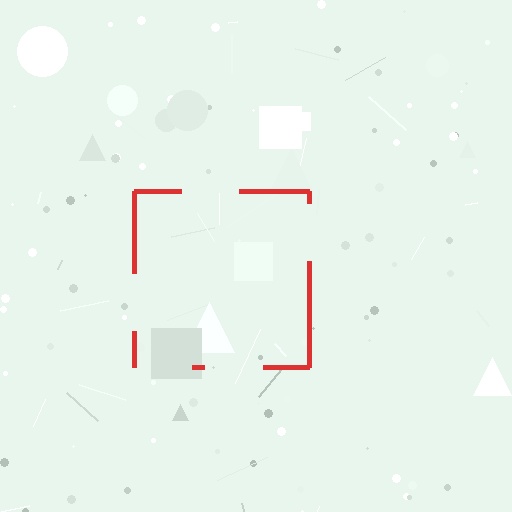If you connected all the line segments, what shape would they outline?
They would outline a square.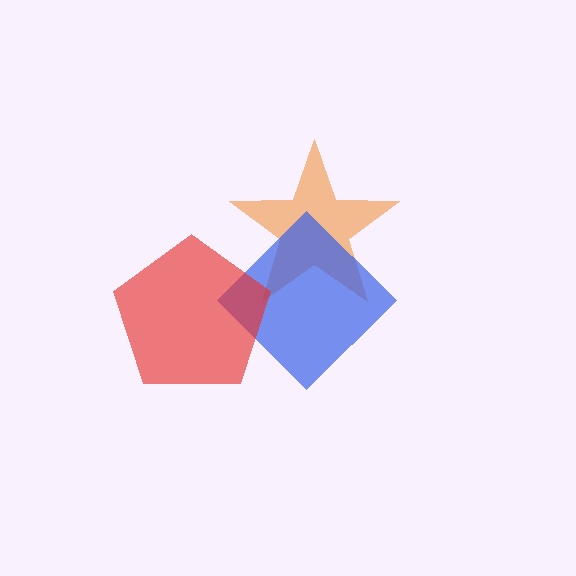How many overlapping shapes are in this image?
There are 3 overlapping shapes in the image.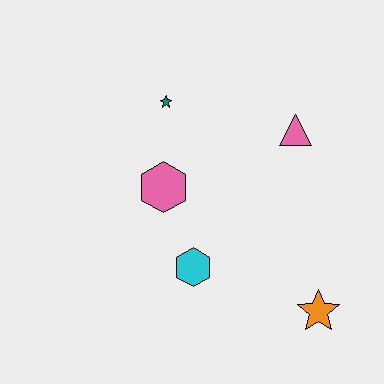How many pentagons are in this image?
There are no pentagons.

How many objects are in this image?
There are 5 objects.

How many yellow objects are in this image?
There are no yellow objects.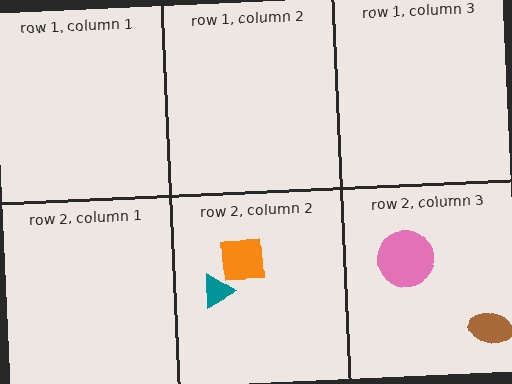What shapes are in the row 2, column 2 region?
The orange square, the teal triangle.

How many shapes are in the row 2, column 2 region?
2.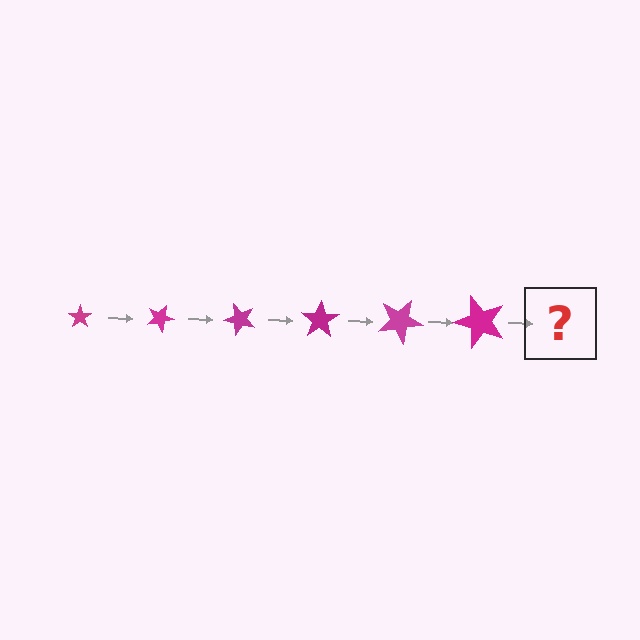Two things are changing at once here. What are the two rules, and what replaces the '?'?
The two rules are that the star grows larger each step and it rotates 25 degrees each step. The '?' should be a star, larger than the previous one and rotated 150 degrees from the start.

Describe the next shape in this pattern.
It should be a star, larger than the previous one and rotated 150 degrees from the start.